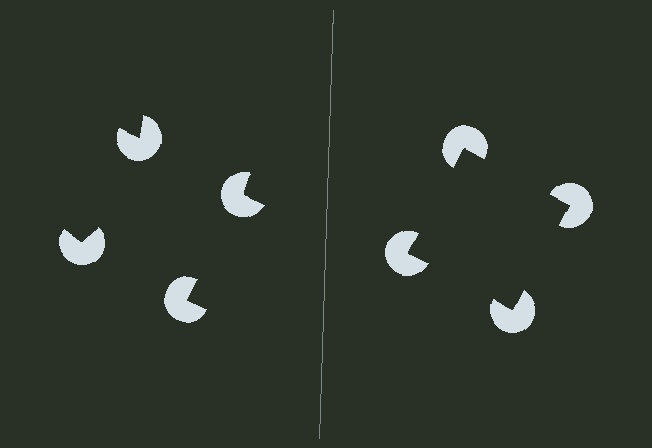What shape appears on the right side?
An illusory square.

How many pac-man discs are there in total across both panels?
8 — 4 on each side.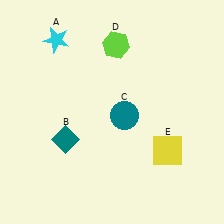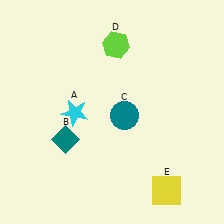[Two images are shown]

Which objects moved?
The objects that moved are: the cyan star (A), the yellow square (E).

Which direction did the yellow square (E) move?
The yellow square (E) moved down.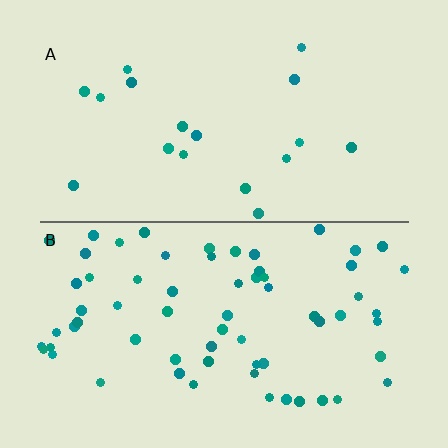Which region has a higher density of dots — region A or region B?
B (the bottom).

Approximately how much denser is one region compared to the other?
Approximately 3.6× — region B over region A.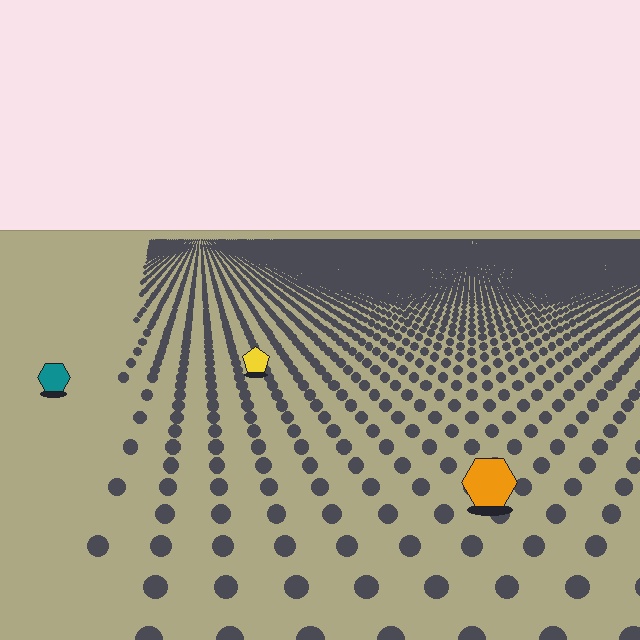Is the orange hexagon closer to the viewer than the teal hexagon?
Yes. The orange hexagon is closer — you can tell from the texture gradient: the ground texture is coarser near it.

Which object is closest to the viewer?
The orange hexagon is closest. The texture marks near it are larger and more spread out.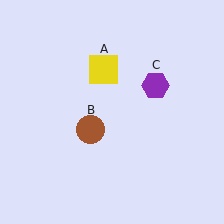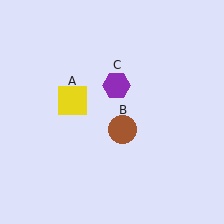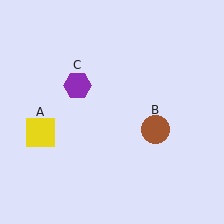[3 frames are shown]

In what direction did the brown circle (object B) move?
The brown circle (object B) moved right.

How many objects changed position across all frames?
3 objects changed position: yellow square (object A), brown circle (object B), purple hexagon (object C).